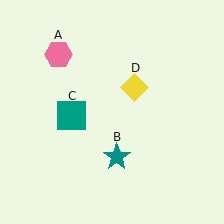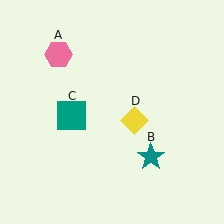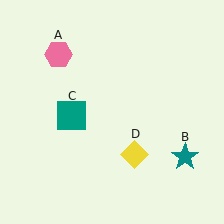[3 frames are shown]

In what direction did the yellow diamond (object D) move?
The yellow diamond (object D) moved down.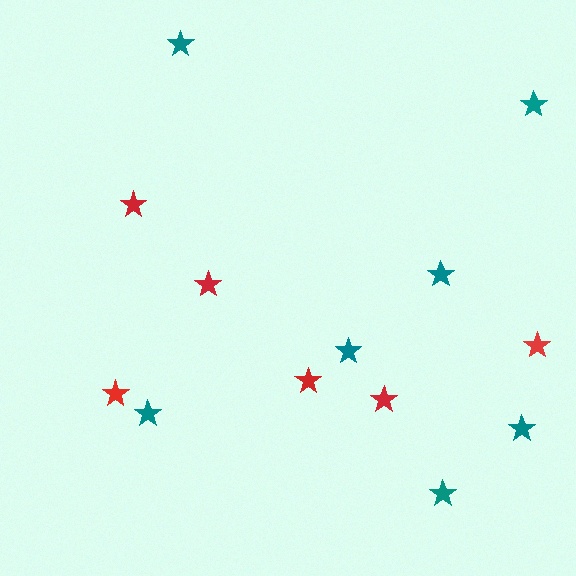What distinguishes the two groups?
There are 2 groups: one group of teal stars (7) and one group of red stars (6).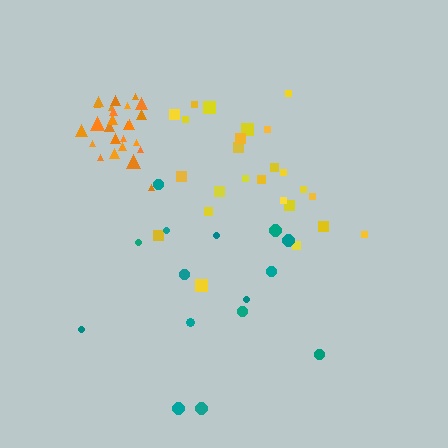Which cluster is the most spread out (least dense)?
Teal.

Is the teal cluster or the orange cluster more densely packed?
Orange.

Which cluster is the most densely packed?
Orange.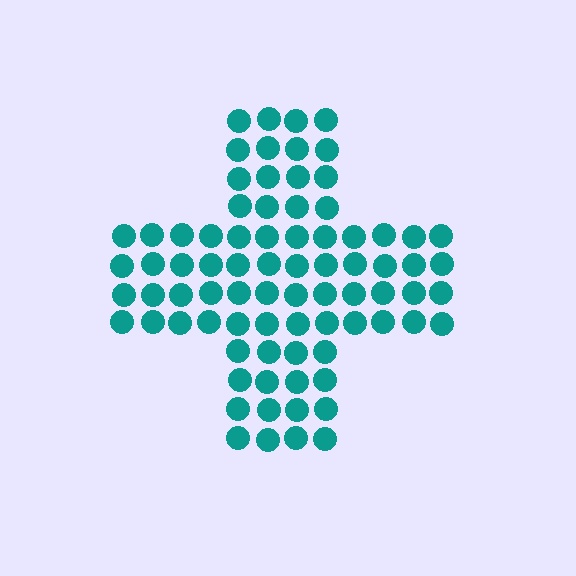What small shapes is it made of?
It is made of small circles.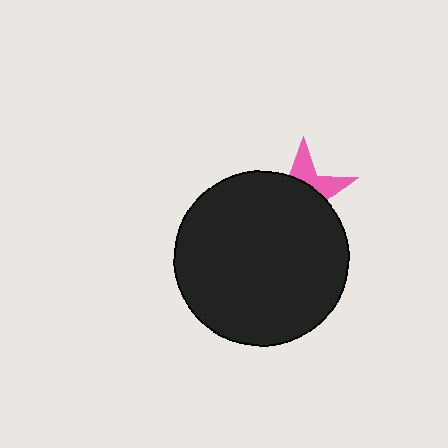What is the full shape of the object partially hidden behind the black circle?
The partially hidden object is a pink star.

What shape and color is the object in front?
The object in front is a black circle.